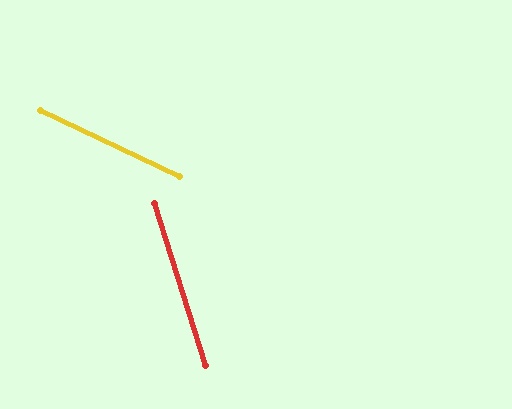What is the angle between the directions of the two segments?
Approximately 47 degrees.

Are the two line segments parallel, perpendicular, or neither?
Neither parallel nor perpendicular — they differ by about 47°.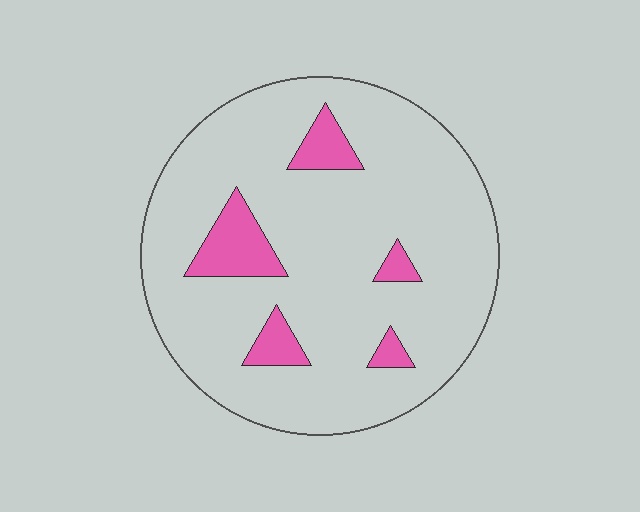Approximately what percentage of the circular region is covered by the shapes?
Approximately 10%.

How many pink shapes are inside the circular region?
5.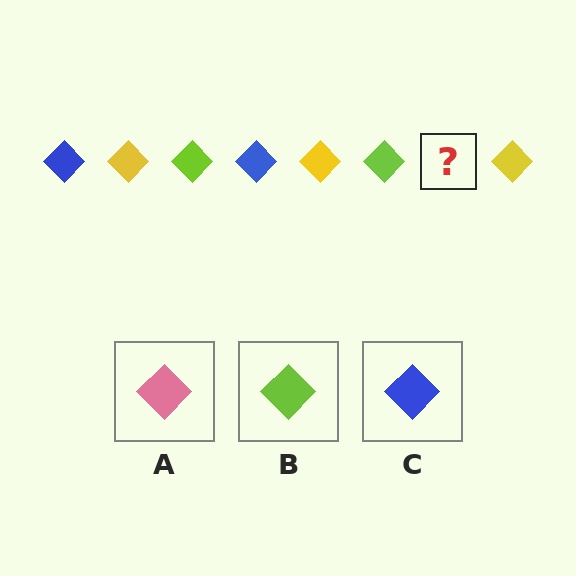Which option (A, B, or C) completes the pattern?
C.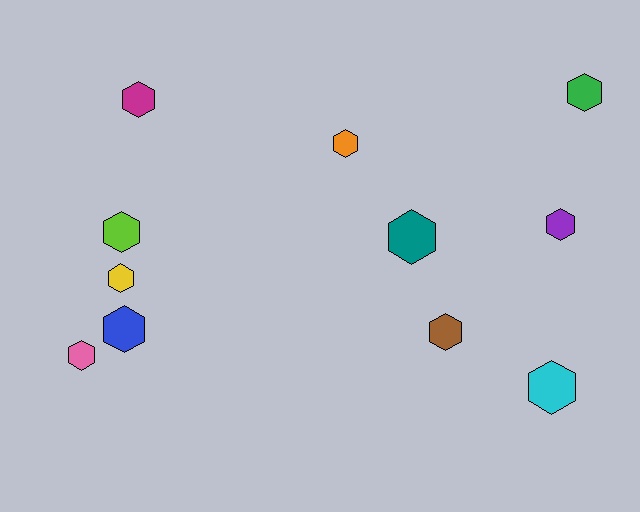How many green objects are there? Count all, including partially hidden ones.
There is 1 green object.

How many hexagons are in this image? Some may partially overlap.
There are 11 hexagons.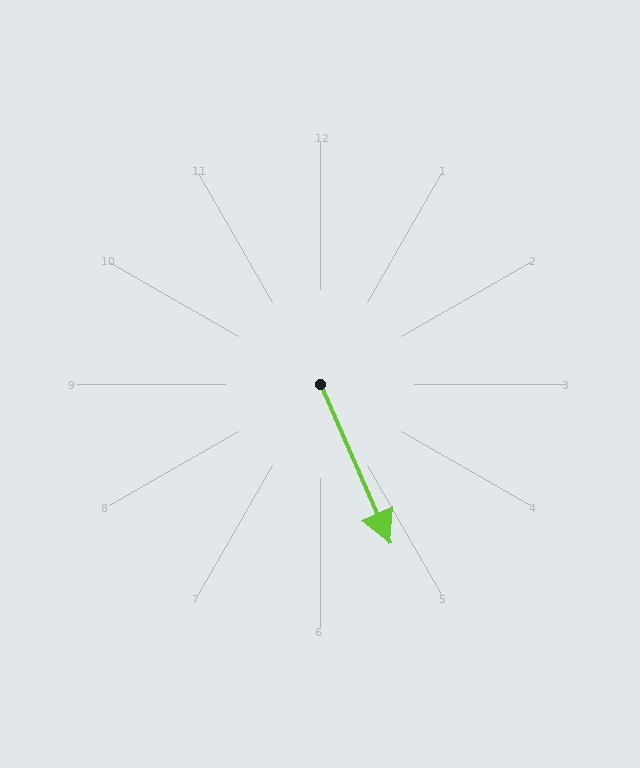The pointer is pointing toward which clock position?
Roughly 5 o'clock.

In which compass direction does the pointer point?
Southeast.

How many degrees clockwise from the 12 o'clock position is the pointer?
Approximately 156 degrees.